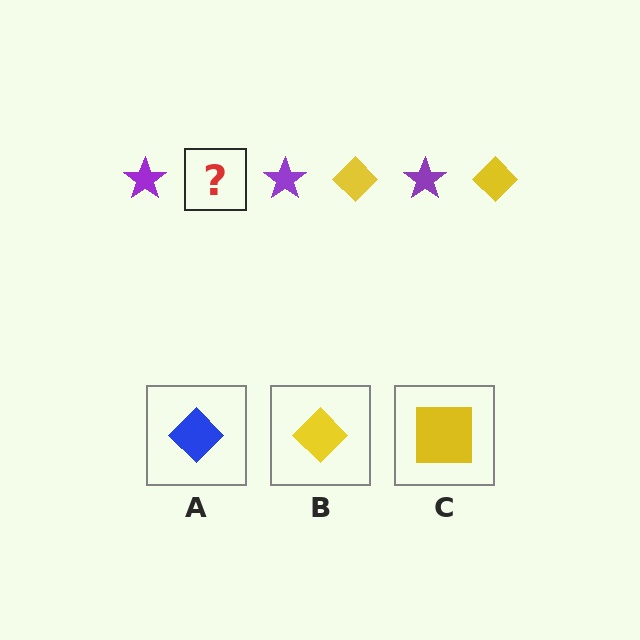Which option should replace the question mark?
Option B.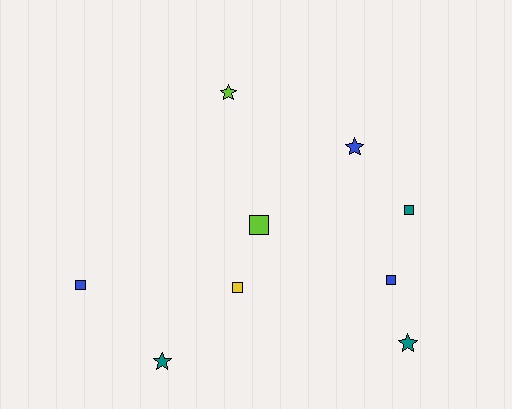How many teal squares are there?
There is 1 teal square.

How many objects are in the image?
There are 9 objects.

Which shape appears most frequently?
Square, with 5 objects.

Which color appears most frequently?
Teal, with 3 objects.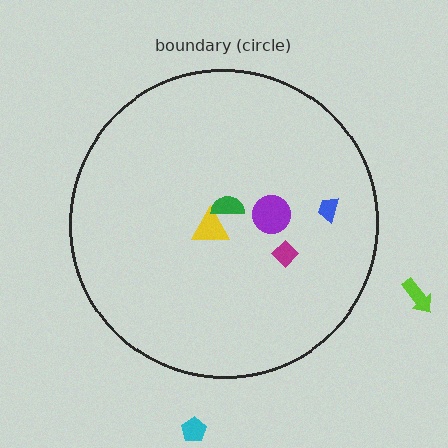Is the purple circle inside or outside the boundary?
Inside.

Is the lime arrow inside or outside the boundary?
Outside.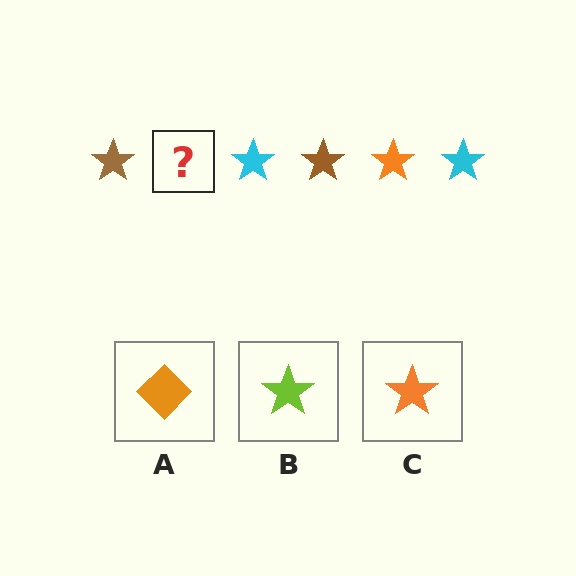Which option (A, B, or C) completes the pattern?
C.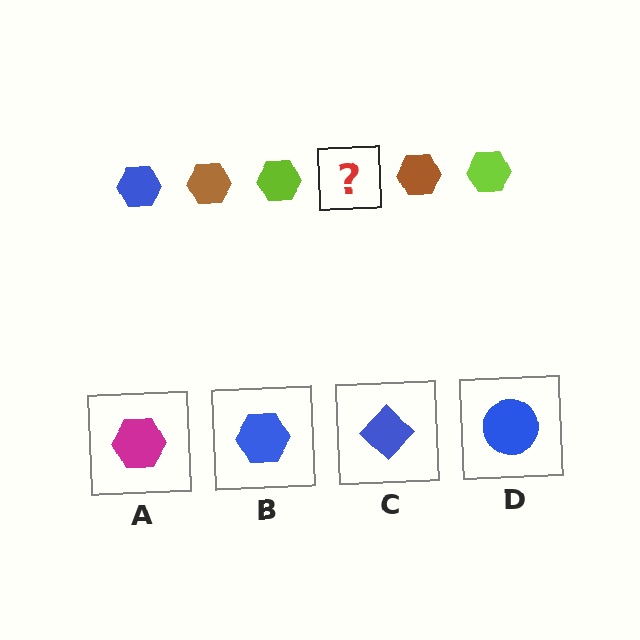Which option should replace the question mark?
Option B.